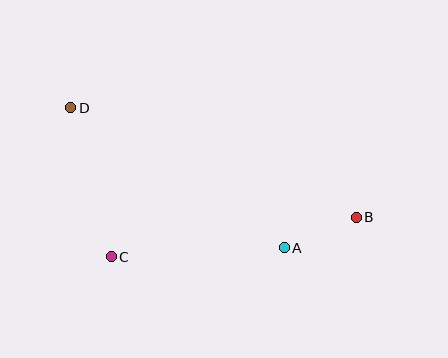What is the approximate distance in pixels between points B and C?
The distance between B and C is approximately 248 pixels.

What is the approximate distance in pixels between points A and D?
The distance between A and D is approximately 255 pixels.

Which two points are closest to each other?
Points A and B are closest to each other.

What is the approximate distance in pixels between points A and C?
The distance between A and C is approximately 173 pixels.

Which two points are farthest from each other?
Points B and D are farthest from each other.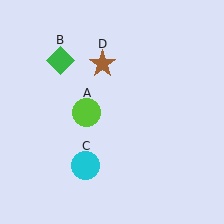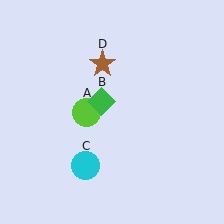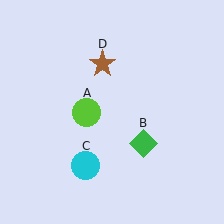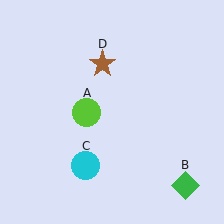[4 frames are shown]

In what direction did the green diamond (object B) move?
The green diamond (object B) moved down and to the right.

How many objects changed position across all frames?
1 object changed position: green diamond (object B).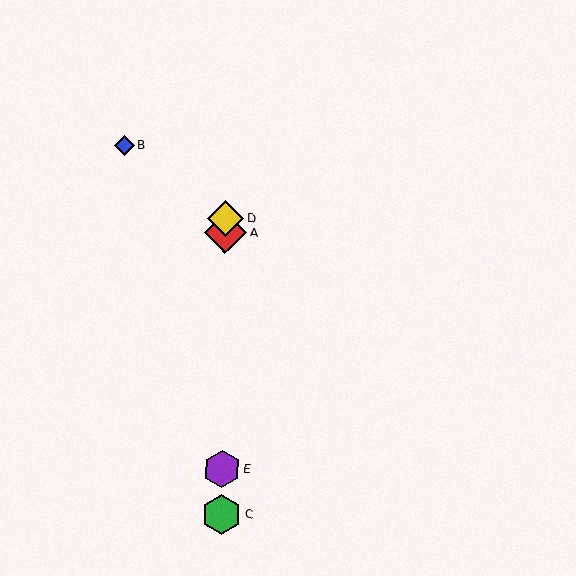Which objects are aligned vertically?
Objects A, C, D, E are aligned vertically.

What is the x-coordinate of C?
Object C is at x≈221.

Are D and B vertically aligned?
No, D is at x≈225 and B is at x≈124.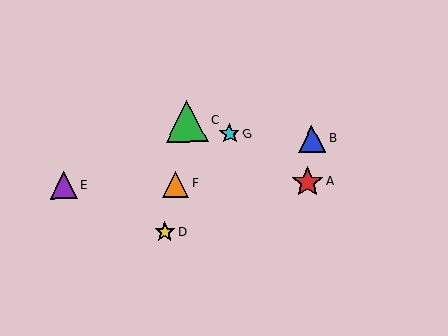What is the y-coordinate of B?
Object B is at y≈138.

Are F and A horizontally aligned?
Yes, both are at y≈184.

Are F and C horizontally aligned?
No, F is at y≈184 and C is at y≈121.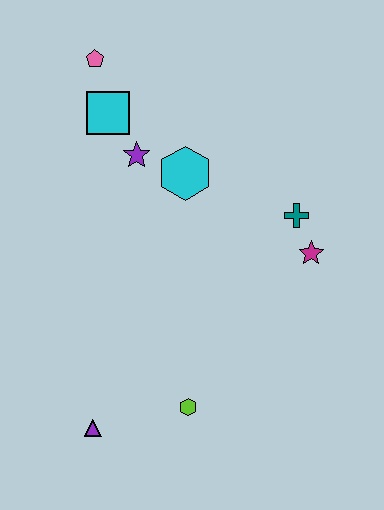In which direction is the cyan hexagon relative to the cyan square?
The cyan hexagon is to the right of the cyan square.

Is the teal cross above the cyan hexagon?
No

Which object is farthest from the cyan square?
The purple triangle is farthest from the cyan square.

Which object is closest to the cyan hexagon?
The purple star is closest to the cyan hexagon.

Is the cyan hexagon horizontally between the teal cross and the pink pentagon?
Yes